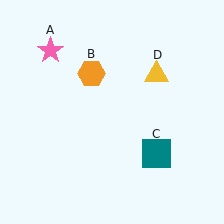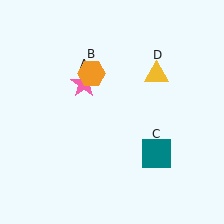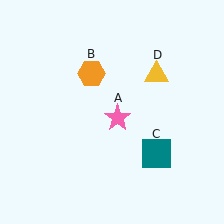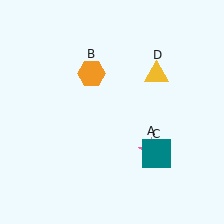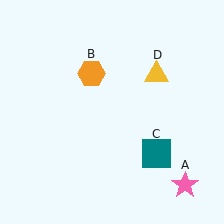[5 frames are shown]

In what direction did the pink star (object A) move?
The pink star (object A) moved down and to the right.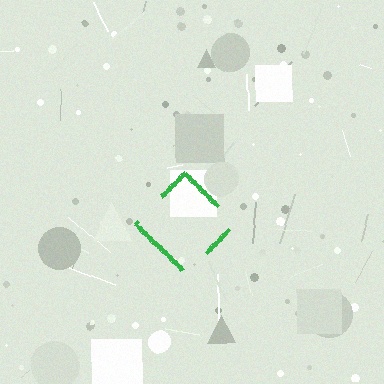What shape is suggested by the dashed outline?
The dashed outline suggests a diamond.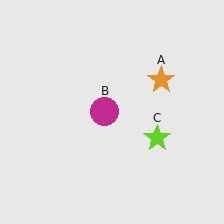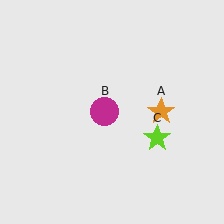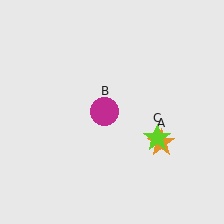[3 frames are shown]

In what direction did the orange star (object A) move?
The orange star (object A) moved down.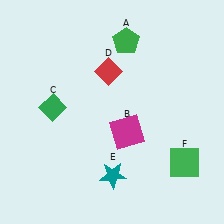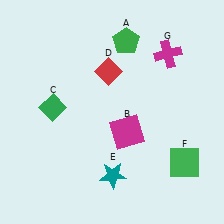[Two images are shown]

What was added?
A magenta cross (G) was added in Image 2.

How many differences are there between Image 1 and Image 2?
There is 1 difference between the two images.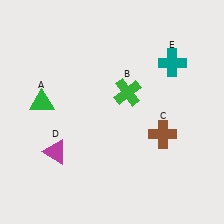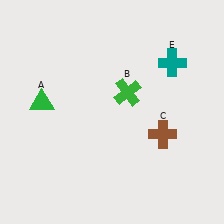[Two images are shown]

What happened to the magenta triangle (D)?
The magenta triangle (D) was removed in Image 2. It was in the bottom-left area of Image 1.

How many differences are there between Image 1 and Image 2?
There is 1 difference between the two images.